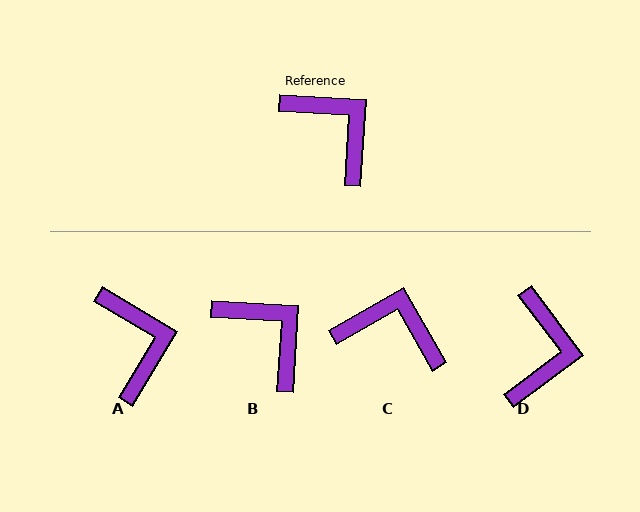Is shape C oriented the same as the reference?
No, it is off by about 33 degrees.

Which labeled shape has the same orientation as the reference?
B.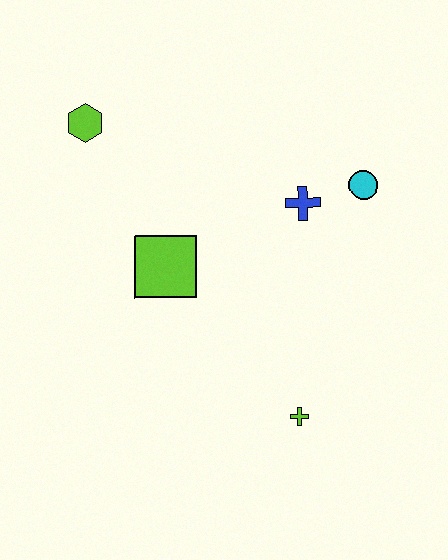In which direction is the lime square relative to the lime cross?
The lime square is above the lime cross.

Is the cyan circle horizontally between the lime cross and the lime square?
No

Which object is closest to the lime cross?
The lime square is closest to the lime cross.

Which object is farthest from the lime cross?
The lime hexagon is farthest from the lime cross.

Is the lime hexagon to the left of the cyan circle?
Yes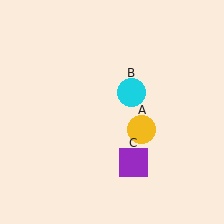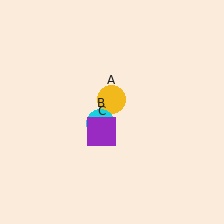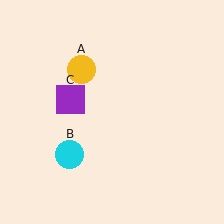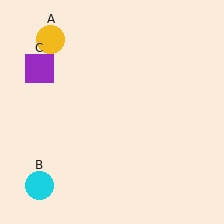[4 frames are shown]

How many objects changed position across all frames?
3 objects changed position: yellow circle (object A), cyan circle (object B), purple square (object C).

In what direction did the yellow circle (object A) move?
The yellow circle (object A) moved up and to the left.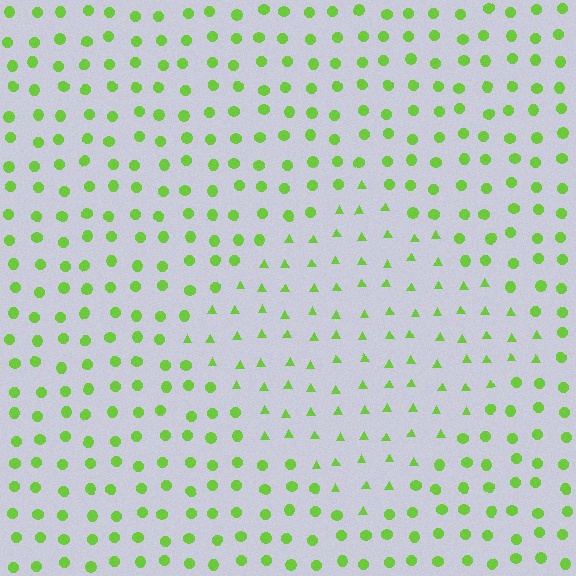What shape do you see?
I see a diamond.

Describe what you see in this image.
The image is filled with small lime elements arranged in a uniform grid. A diamond-shaped region contains triangles, while the surrounding area contains circles. The boundary is defined purely by the change in element shape.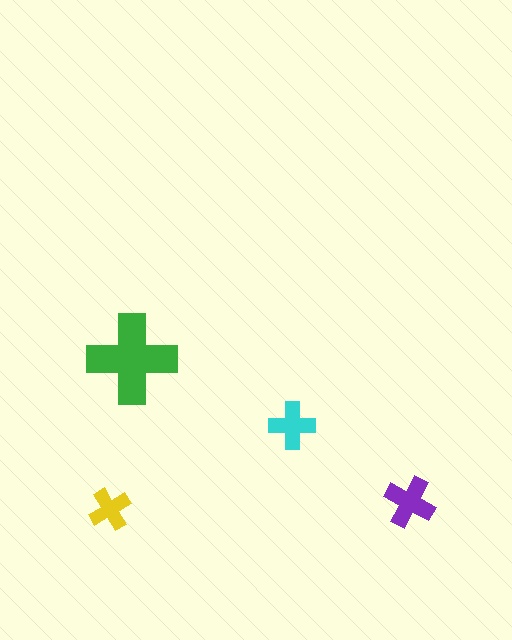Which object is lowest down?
The yellow cross is bottommost.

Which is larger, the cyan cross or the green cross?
The green one.